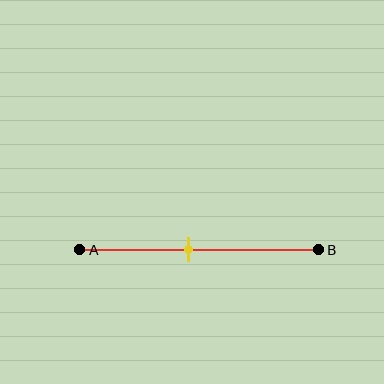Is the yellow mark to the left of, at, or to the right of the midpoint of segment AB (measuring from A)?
The yellow mark is to the left of the midpoint of segment AB.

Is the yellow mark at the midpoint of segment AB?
No, the mark is at about 45% from A, not at the 50% midpoint.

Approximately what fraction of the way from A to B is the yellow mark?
The yellow mark is approximately 45% of the way from A to B.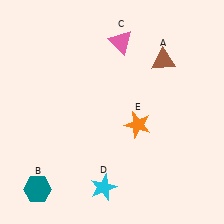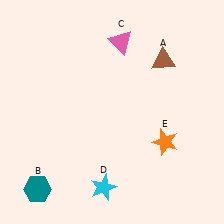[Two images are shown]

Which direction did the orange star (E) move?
The orange star (E) moved right.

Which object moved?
The orange star (E) moved right.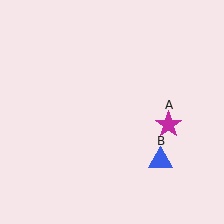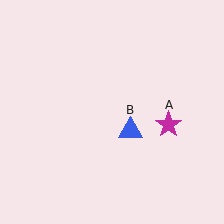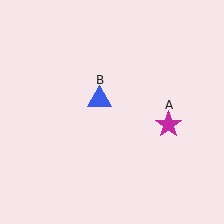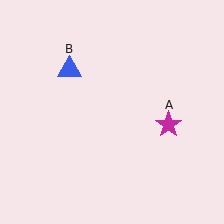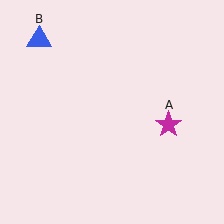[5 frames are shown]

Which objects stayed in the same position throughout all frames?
Magenta star (object A) remained stationary.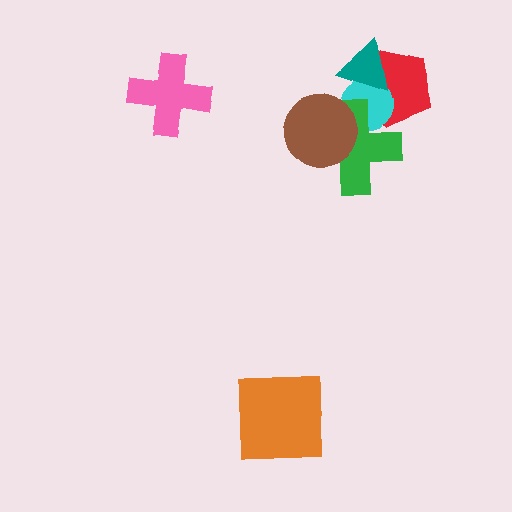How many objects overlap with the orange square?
0 objects overlap with the orange square.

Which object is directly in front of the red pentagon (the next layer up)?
The cyan circle is directly in front of the red pentagon.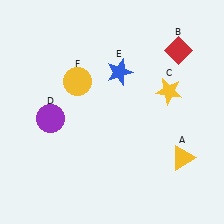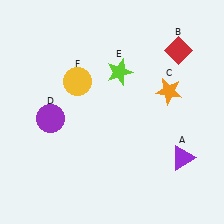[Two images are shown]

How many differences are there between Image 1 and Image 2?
There are 3 differences between the two images.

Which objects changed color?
A changed from yellow to purple. C changed from yellow to orange. E changed from blue to lime.